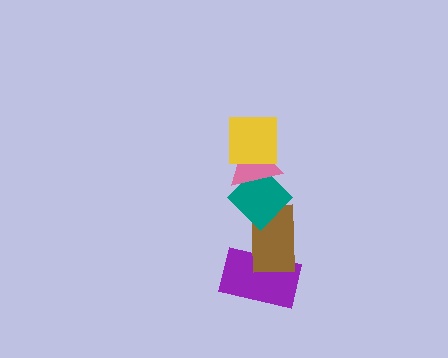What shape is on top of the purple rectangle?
The brown rectangle is on top of the purple rectangle.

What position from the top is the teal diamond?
The teal diamond is 3rd from the top.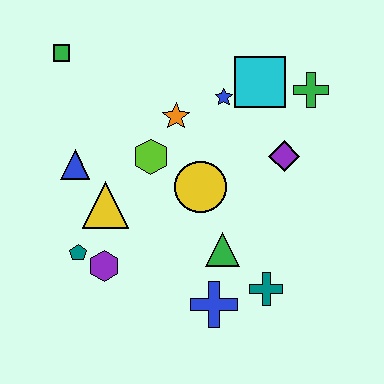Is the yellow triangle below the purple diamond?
Yes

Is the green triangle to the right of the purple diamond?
No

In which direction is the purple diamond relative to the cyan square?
The purple diamond is below the cyan square.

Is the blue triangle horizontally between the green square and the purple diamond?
Yes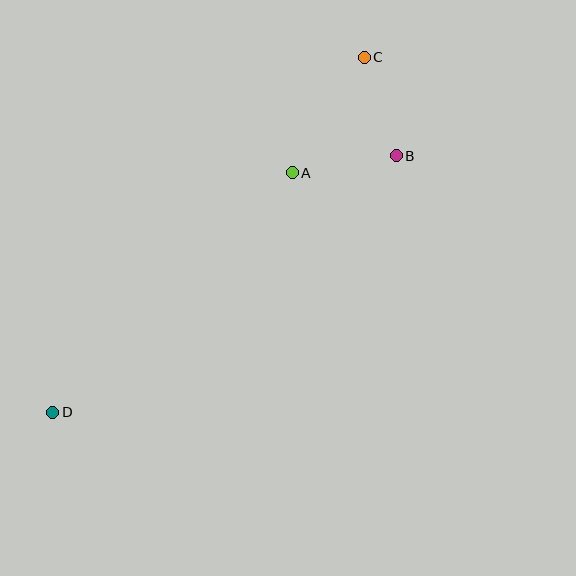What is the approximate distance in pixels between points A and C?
The distance between A and C is approximately 136 pixels.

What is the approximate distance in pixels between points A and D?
The distance between A and D is approximately 339 pixels.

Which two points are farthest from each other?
Points C and D are farthest from each other.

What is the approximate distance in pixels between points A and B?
The distance between A and B is approximately 105 pixels.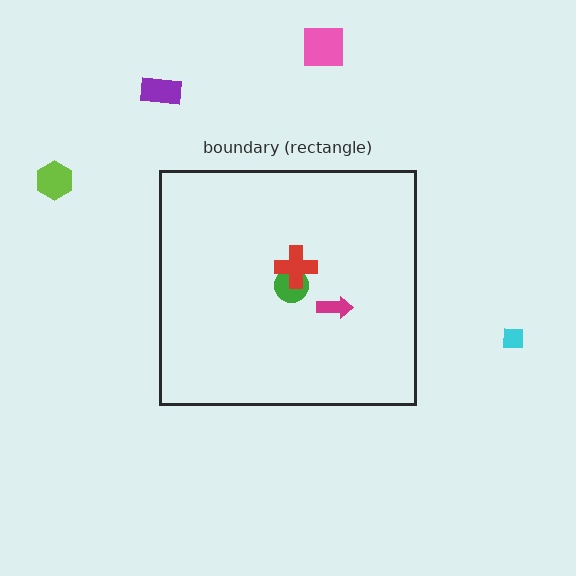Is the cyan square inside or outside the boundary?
Outside.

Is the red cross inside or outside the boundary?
Inside.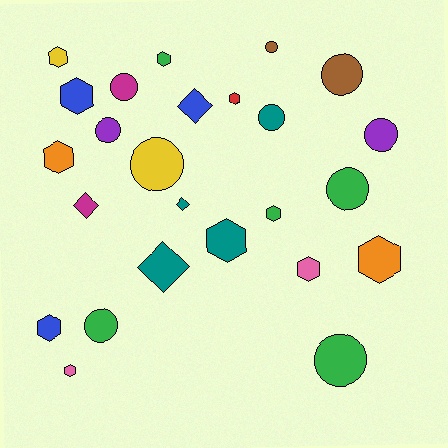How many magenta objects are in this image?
There are 2 magenta objects.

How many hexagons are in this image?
There are 11 hexagons.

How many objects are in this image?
There are 25 objects.